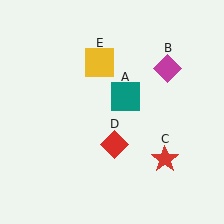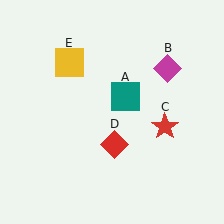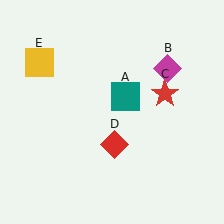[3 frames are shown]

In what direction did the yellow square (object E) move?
The yellow square (object E) moved left.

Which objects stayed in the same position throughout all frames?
Teal square (object A) and magenta diamond (object B) and red diamond (object D) remained stationary.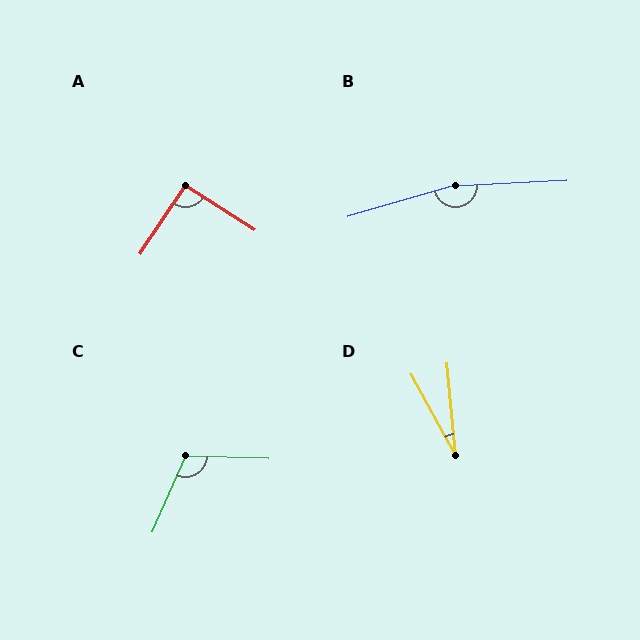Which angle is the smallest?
D, at approximately 24 degrees.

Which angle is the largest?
B, at approximately 167 degrees.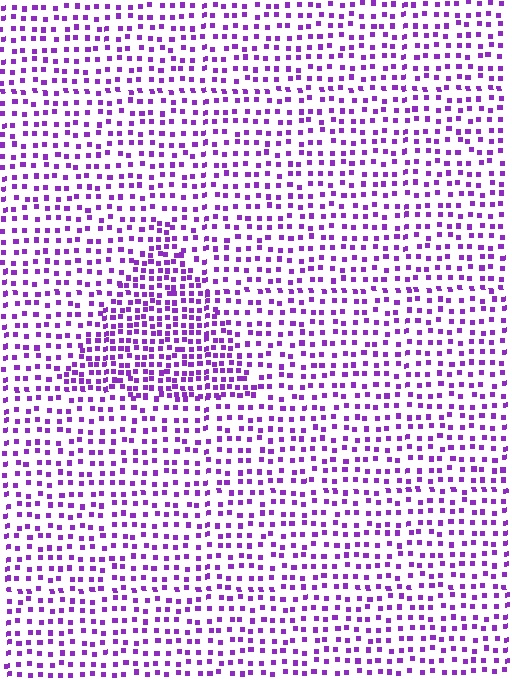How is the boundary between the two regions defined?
The boundary is defined by a change in element density (approximately 1.8x ratio). All elements are the same color, size, and shape.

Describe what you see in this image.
The image contains small purple elements arranged at two different densities. A triangle-shaped region is visible where the elements are more densely packed than the surrounding area.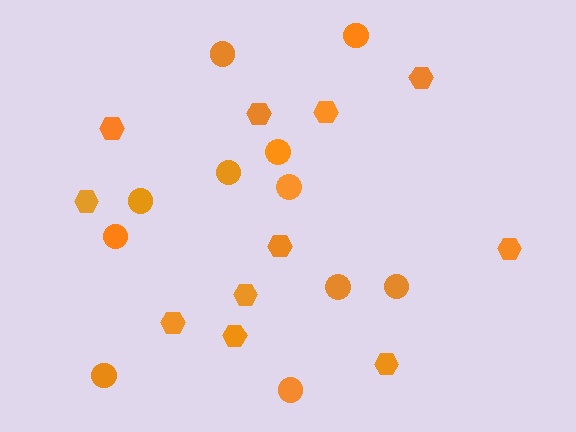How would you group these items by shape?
There are 2 groups: one group of hexagons (11) and one group of circles (11).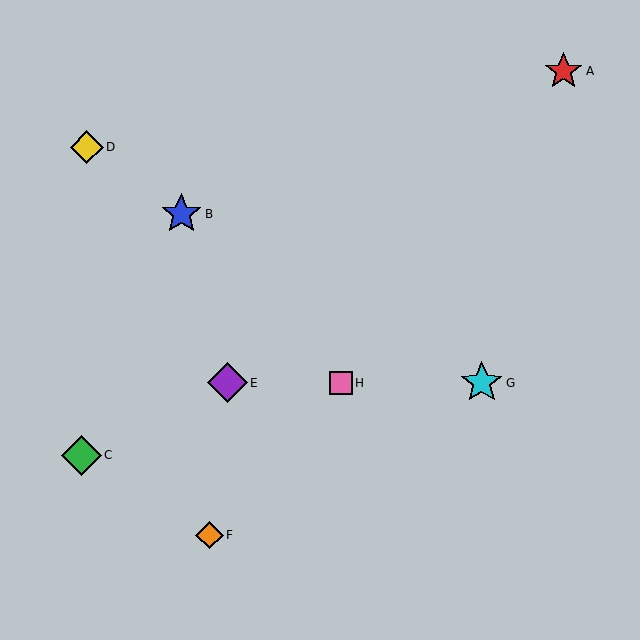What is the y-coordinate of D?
Object D is at y≈147.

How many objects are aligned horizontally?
3 objects (E, G, H) are aligned horizontally.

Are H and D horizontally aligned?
No, H is at y≈383 and D is at y≈147.